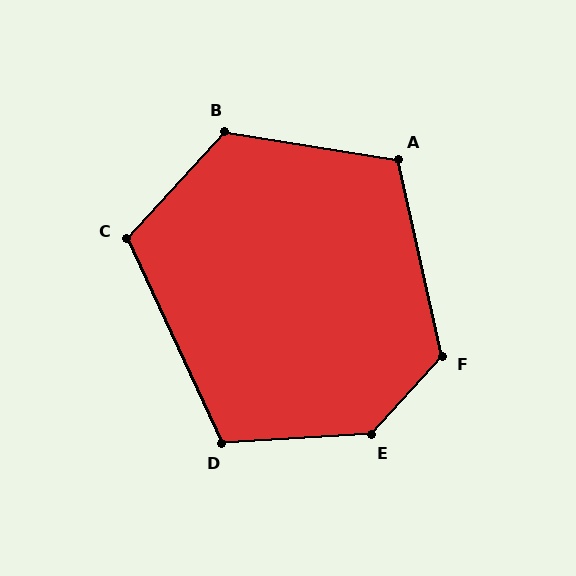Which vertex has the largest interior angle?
E, at approximately 135 degrees.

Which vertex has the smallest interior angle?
D, at approximately 112 degrees.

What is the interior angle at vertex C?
Approximately 113 degrees (obtuse).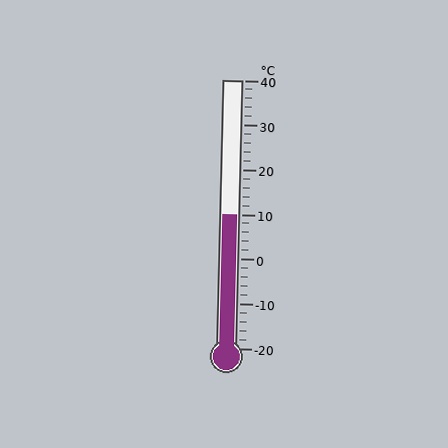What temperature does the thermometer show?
The thermometer shows approximately 10°C.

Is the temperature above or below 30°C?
The temperature is below 30°C.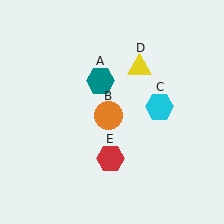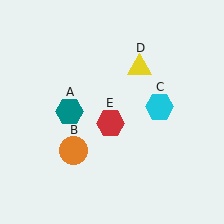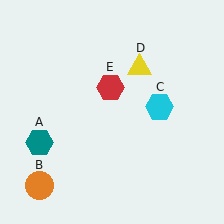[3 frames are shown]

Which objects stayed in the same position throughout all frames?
Cyan hexagon (object C) and yellow triangle (object D) remained stationary.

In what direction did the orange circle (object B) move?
The orange circle (object B) moved down and to the left.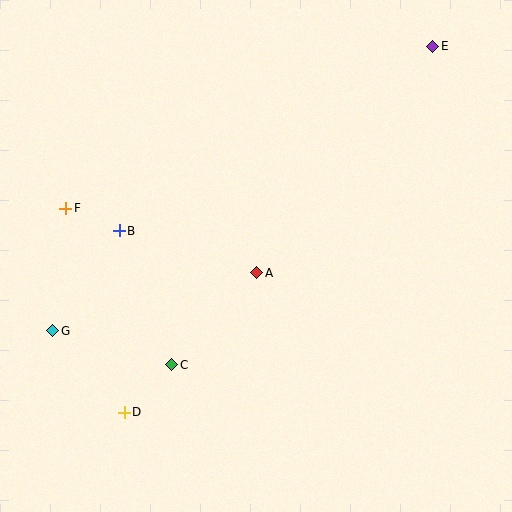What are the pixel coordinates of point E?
Point E is at (433, 46).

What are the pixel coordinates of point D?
Point D is at (124, 412).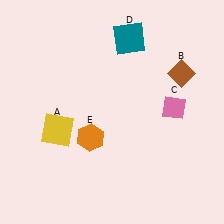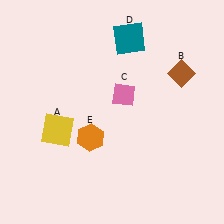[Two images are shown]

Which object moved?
The pink diamond (C) moved left.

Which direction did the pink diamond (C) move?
The pink diamond (C) moved left.